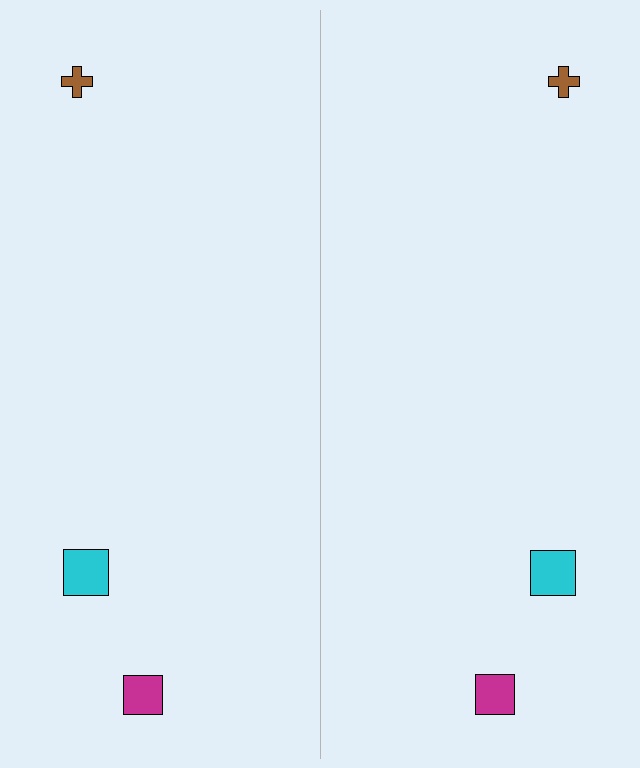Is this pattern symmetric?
Yes, this pattern has bilateral (reflection) symmetry.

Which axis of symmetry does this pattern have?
The pattern has a vertical axis of symmetry running through the center of the image.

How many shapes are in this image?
There are 6 shapes in this image.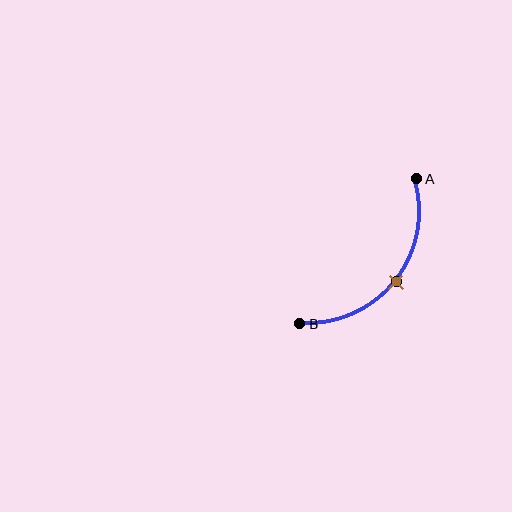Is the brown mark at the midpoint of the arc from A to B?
Yes. The brown mark lies on the arc at equal arc-length from both A and B — it is the arc midpoint.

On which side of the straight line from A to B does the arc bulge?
The arc bulges below and to the right of the straight line connecting A and B.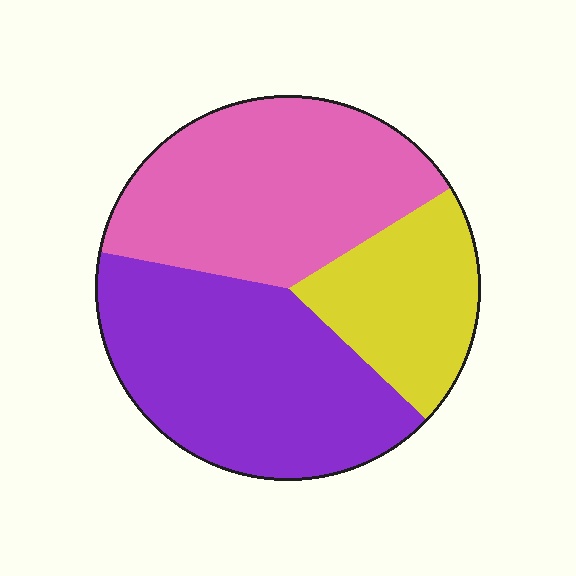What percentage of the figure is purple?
Purple takes up about two fifths (2/5) of the figure.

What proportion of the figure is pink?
Pink covers roughly 40% of the figure.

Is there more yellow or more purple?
Purple.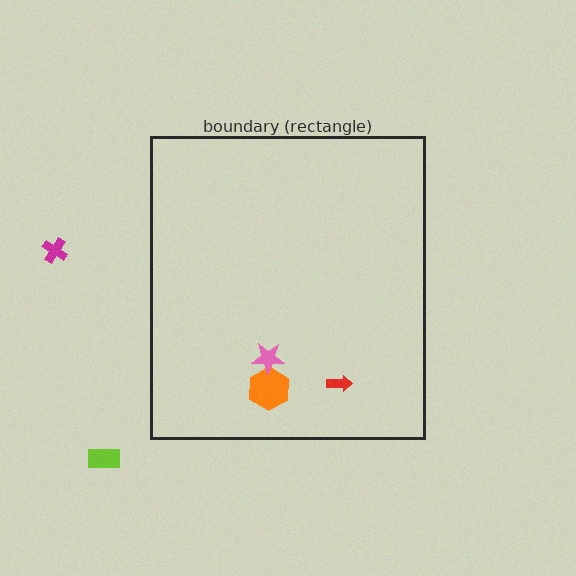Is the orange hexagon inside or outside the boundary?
Inside.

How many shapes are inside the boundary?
3 inside, 2 outside.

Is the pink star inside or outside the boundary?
Inside.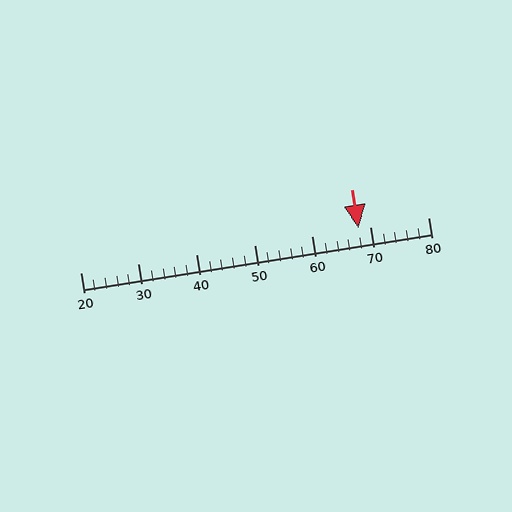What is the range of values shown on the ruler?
The ruler shows values from 20 to 80.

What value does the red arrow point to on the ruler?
The red arrow points to approximately 68.